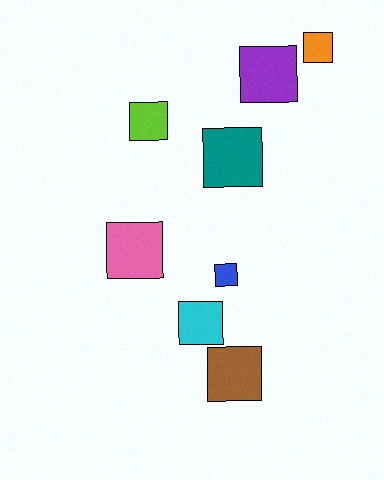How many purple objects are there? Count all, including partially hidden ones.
There is 1 purple object.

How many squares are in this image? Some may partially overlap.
There are 8 squares.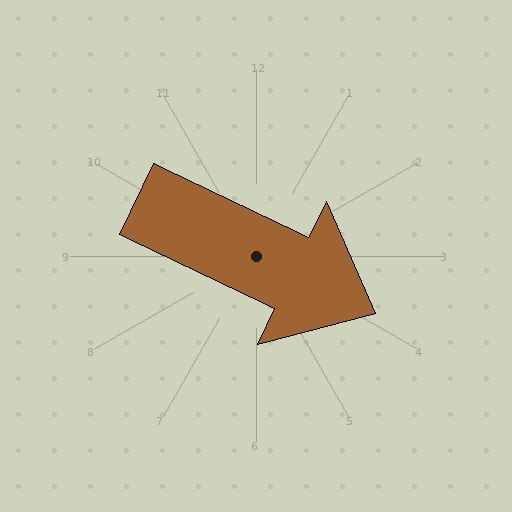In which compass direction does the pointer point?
Southeast.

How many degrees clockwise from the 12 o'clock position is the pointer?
Approximately 116 degrees.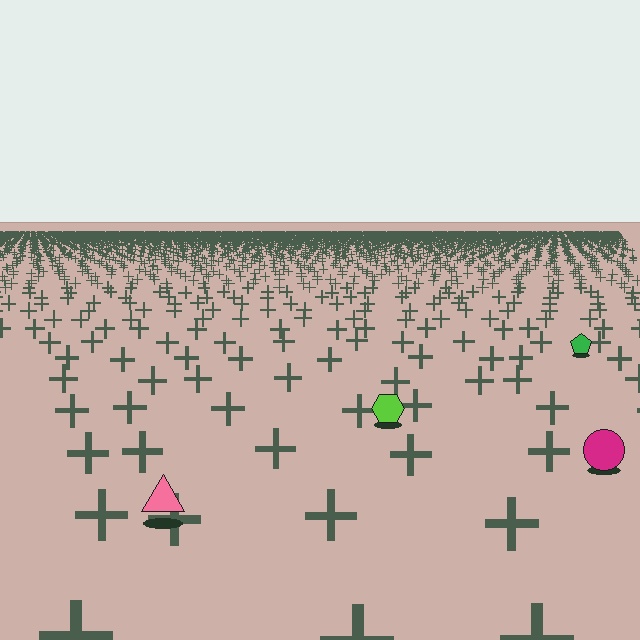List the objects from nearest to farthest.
From nearest to farthest: the pink triangle, the magenta circle, the lime hexagon, the green pentagon.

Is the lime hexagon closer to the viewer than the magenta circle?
No. The magenta circle is closer — you can tell from the texture gradient: the ground texture is coarser near it.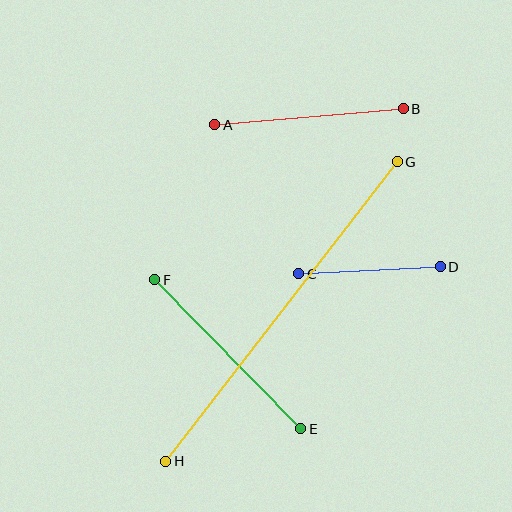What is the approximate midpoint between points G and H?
The midpoint is at approximately (282, 311) pixels.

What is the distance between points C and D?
The distance is approximately 142 pixels.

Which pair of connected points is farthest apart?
Points G and H are farthest apart.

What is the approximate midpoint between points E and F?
The midpoint is at approximately (228, 354) pixels.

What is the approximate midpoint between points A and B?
The midpoint is at approximately (309, 117) pixels.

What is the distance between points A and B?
The distance is approximately 189 pixels.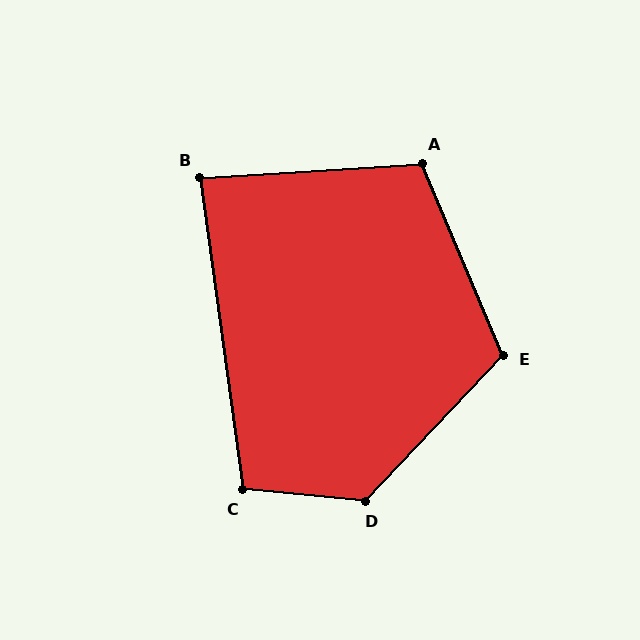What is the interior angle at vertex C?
Approximately 103 degrees (obtuse).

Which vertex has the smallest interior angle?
B, at approximately 86 degrees.